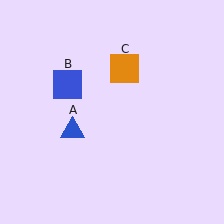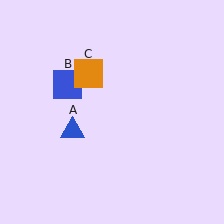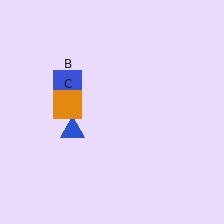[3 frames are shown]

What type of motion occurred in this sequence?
The orange square (object C) rotated counterclockwise around the center of the scene.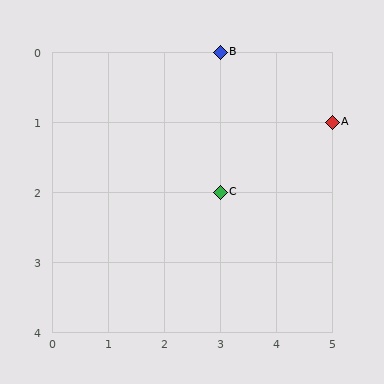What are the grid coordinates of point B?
Point B is at grid coordinates (3, 0).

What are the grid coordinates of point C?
Point C is at grid coordinates (3, 2).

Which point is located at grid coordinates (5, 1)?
Point A is at (5, 1).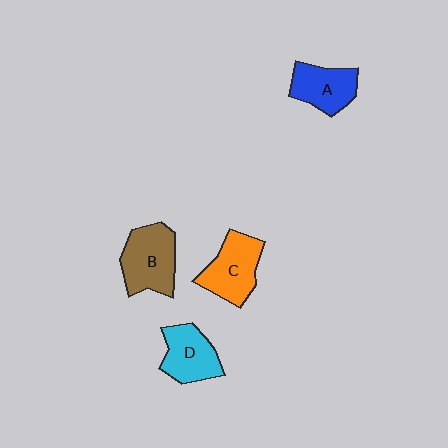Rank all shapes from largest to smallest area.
From largest to smallest: B (brown), C (orange), D (cyan), A (blue).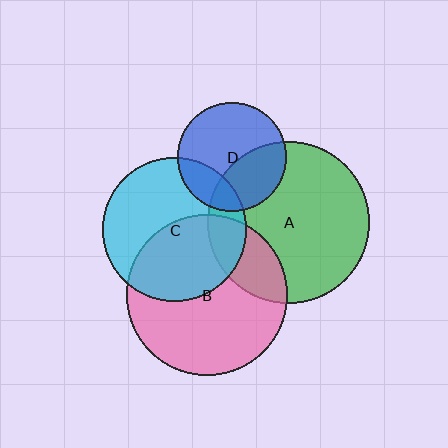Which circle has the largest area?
Circle A (green).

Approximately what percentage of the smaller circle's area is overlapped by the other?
Approximately 20%.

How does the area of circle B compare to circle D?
Approximately 2.2 times.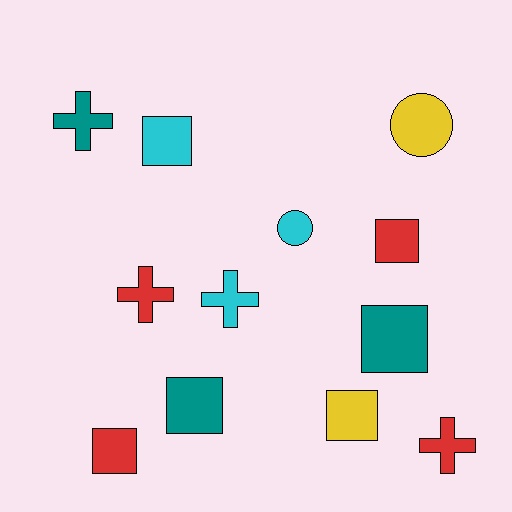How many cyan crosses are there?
There is 1 cyan cross.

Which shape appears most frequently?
Square, with 6 objects.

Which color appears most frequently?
Red, with 4 objects.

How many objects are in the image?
There are 12 objects.